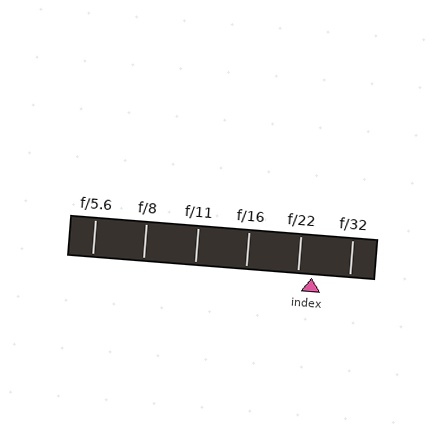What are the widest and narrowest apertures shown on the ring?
The widest aperture shown is f/5.6 and the narrowest is f/32.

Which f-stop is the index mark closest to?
The index mark is closest to f/22.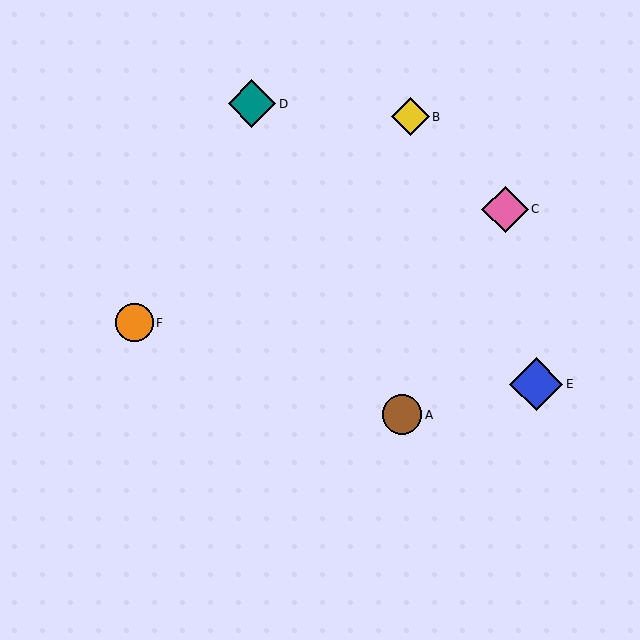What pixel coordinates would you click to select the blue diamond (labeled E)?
Click at (536, 384) to select the blue diamond E.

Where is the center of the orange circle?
The center of the orange circle is at (135, 323).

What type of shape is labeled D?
Shape D is a teal diamond.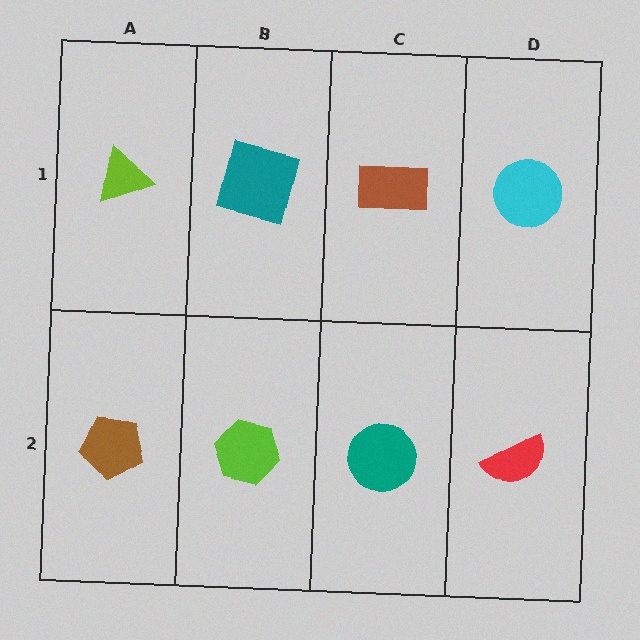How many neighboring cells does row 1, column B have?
3.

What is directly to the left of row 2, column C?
A lime hexagon.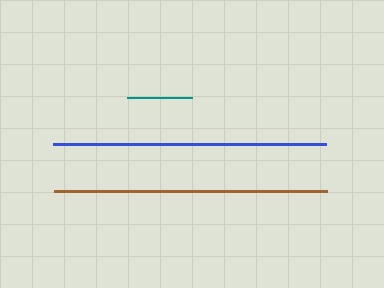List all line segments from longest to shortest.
From longest to shortest: brown, blue, teal.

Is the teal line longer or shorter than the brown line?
The brown line is longer than the teal line.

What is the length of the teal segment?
The teal segment is approximately 65 pixels long.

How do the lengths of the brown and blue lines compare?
The brown and blue lines are approximately the same length.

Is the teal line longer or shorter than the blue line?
The blue line is longer than the teal line.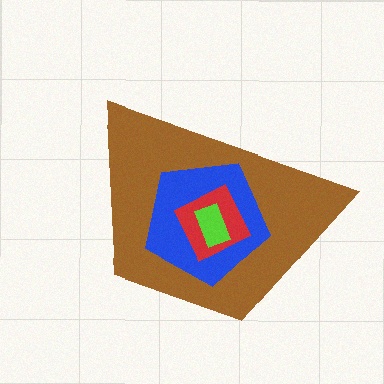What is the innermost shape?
The lime rectangle.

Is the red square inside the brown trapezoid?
Yes.